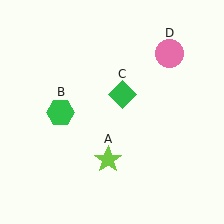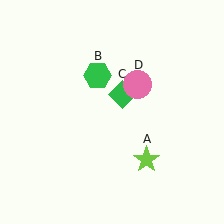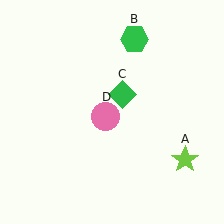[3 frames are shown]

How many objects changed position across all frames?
3 objects changed position: lime star (object A), green hexagon (object B), pink circle (object D).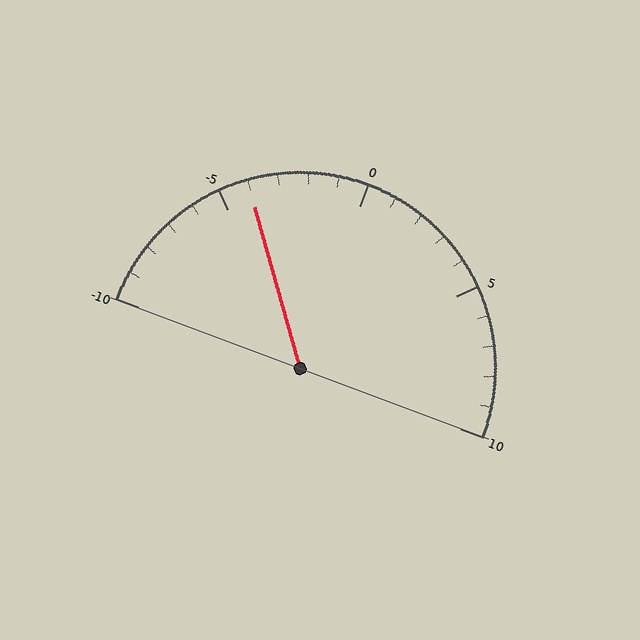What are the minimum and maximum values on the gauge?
The gauge ranges from -10 to 10.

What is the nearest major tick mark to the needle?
The nearest major tick mark is -5.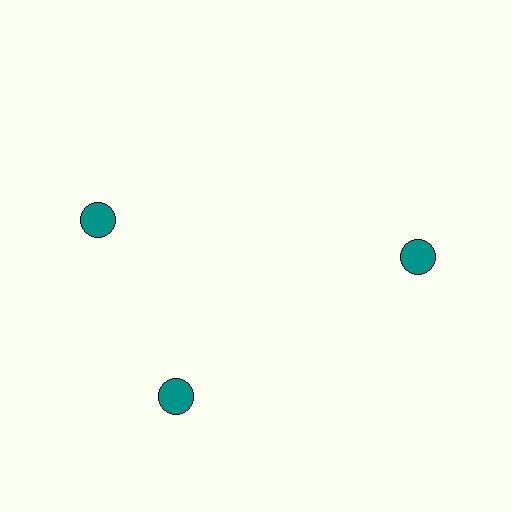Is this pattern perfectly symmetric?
No. The 3 teal circles are arranged in a ring, but one element near the 11 o'clock position is rotated out of alignment along the ring, breaking the 3-fold rotational symmetry.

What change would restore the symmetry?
The symmetry would be restored by rotating it back into even spacing with its neighbors so that all 3 circles sit at equal angles and equal distance from the center.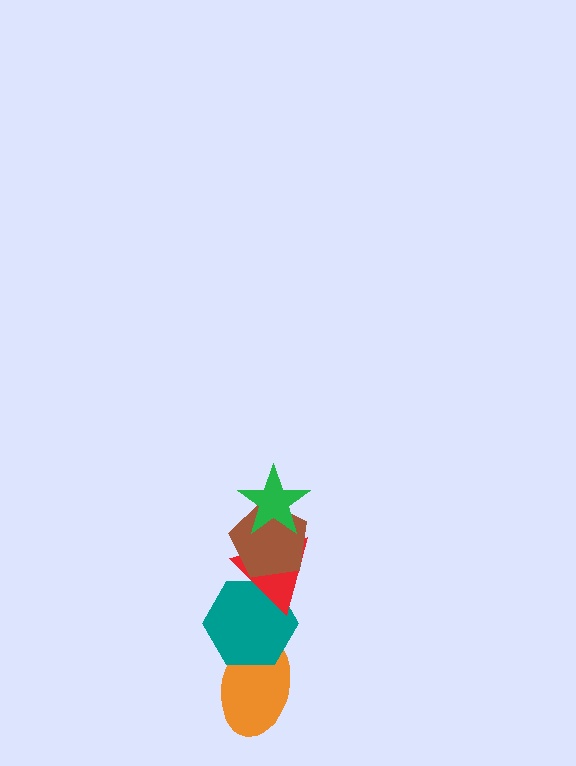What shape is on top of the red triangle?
The brown pentagon is on top of the red triangle.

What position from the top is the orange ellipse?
The orange ellipse is 5th from the top.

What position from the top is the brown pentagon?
The brown pentagon is 2nd from the top.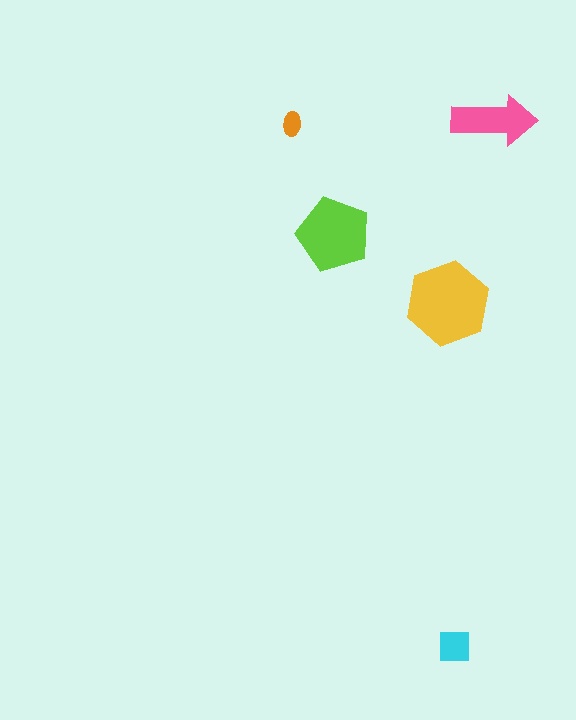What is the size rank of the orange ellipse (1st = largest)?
5th.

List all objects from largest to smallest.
The yellow hexagon, the lime pentagon, the pink arrow, the cyan square, the orange ellipse.